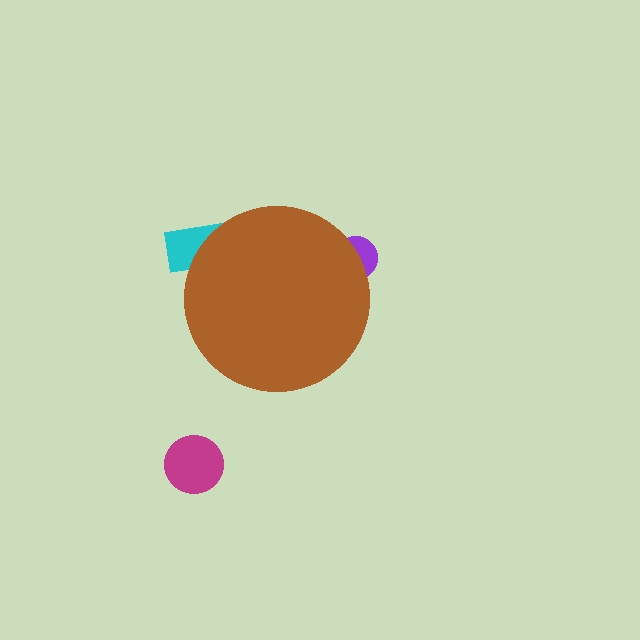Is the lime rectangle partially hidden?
Yes, the lime rectangle is partially hidden behind the brown circle.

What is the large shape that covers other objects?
A brown circle.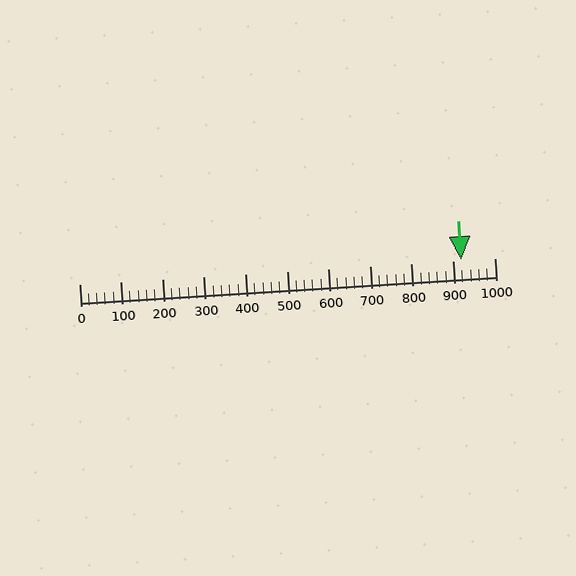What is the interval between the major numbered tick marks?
The major tick marks are spaced 100 units apart.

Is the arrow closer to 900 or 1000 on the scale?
The arrow is closer to 900.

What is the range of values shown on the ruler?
The ruler shows values from 0 to 1000.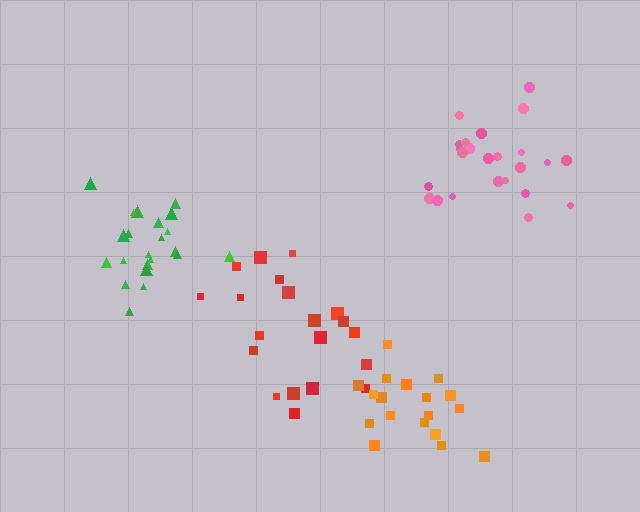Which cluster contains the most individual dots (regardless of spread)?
Pink (24).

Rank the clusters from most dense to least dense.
green, pink, orange, red.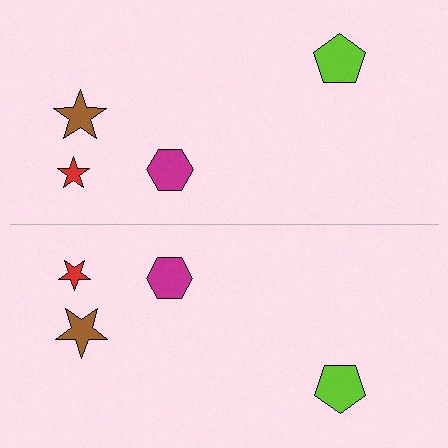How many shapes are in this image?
There are 8 shapes in this image.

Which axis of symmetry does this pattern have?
The pattern has a horizontal axis of symmetry running through the center of the image.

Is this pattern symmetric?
Yes, this pattern has bilateral (reflection) symmetry.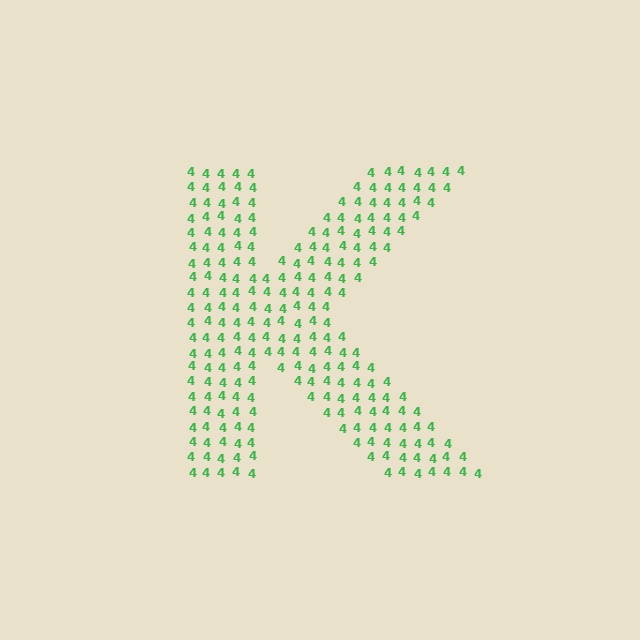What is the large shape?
The large shape is the letter K.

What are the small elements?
The small elements are digit 4's.